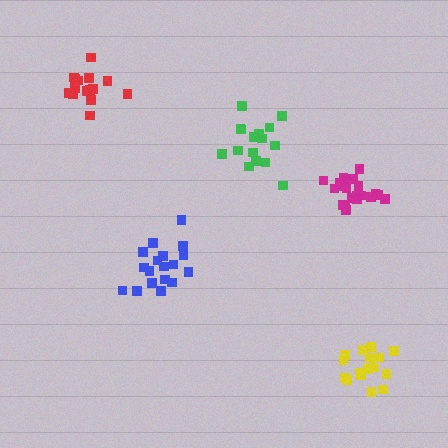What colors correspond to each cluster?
The clusters are colored: red, blue, green, magenta, yellow.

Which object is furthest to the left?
The red cluster is leftmost.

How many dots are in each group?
Group 1: 15 dots, Group 2: 18 dots, Group 3: 16 dots, Group 4: 20 dots, Group 5: 16 dots (85 total).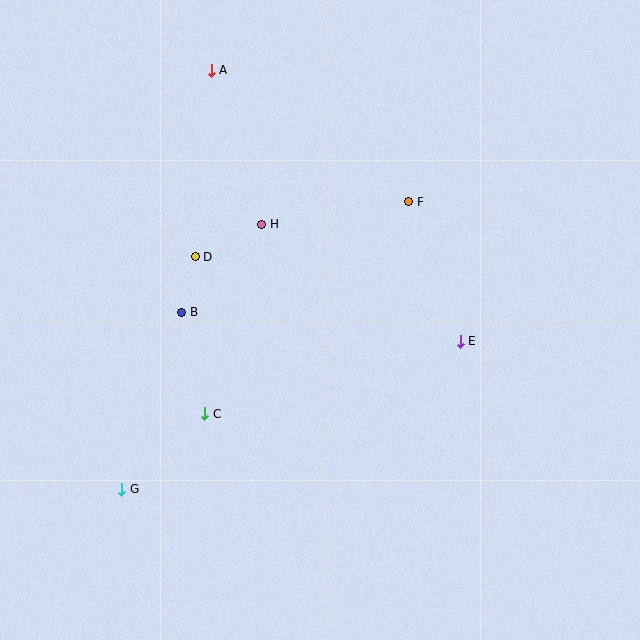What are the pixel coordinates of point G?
Point G is at (122, 489).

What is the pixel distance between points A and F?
The distance between A and F is 237 pixels.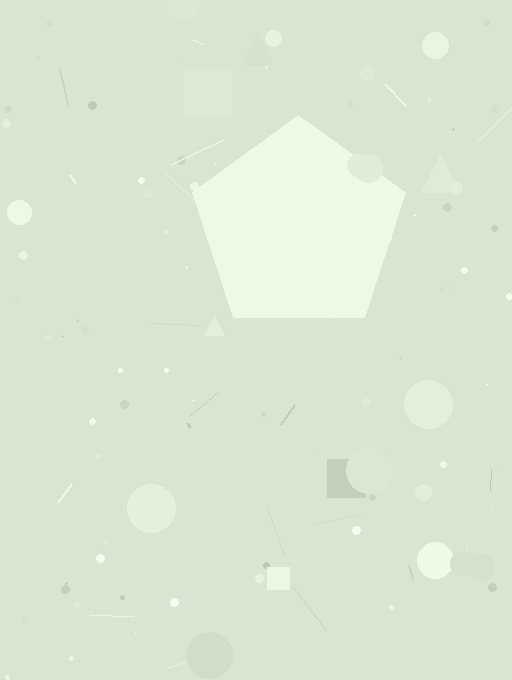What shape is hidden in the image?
A pentagon is hidden in the image.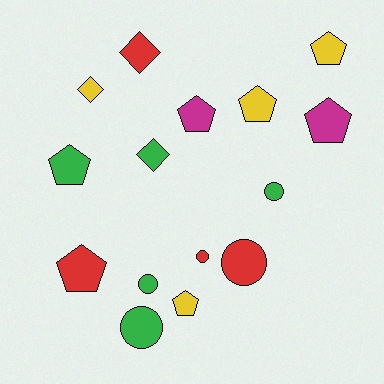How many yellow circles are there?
There are no yellow circles.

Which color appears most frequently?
Green, with 5 objects.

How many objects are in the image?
There are 15 objects.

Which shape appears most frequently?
Pentagon, with 7 objects.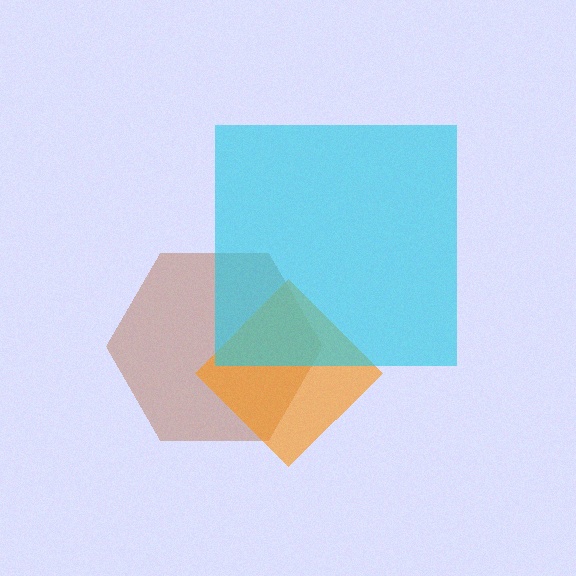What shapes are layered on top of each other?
The layered shapes are: a brown hexagon, an orange diamond, a cyan square.